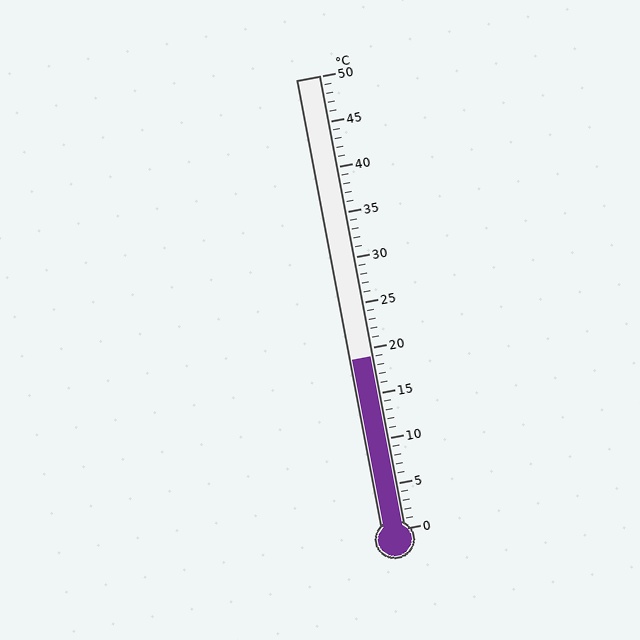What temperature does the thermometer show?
The thermometer shows approximately 19°C.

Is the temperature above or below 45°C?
The temperature is below 45°C.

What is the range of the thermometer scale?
The thermometer scale ranges from 0°C to 50°C.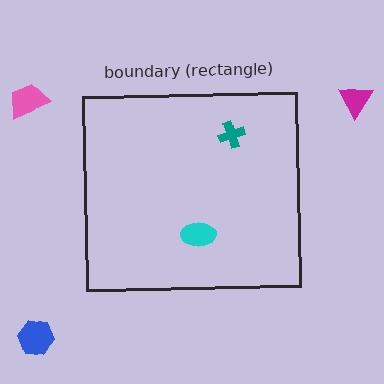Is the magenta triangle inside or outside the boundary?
Outside.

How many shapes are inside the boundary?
2 inside, 3 outside.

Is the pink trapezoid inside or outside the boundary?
Outside.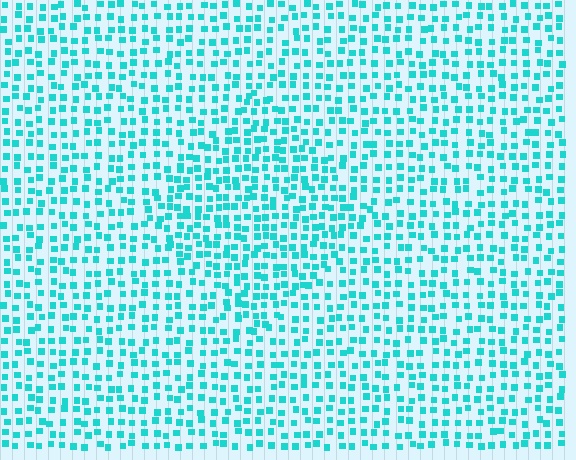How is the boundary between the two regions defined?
The boundary is defined by a change in element density (approximately 1.4x ratio). All elements are the same color, size, and shape.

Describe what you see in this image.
The image contains small cyan elements arranged at two different densities. A diamond-shaped region is visible where the elements are more densely packed than the surrounding area.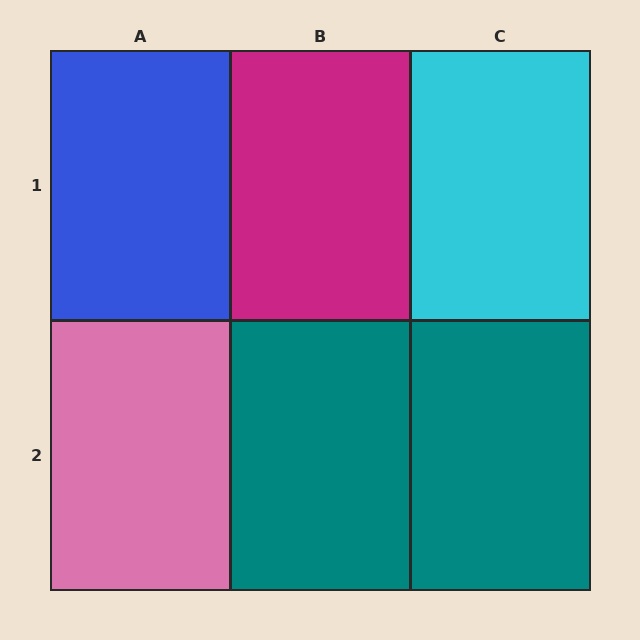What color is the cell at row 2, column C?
Teal.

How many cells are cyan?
1 cell is cyan.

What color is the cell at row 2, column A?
Pink.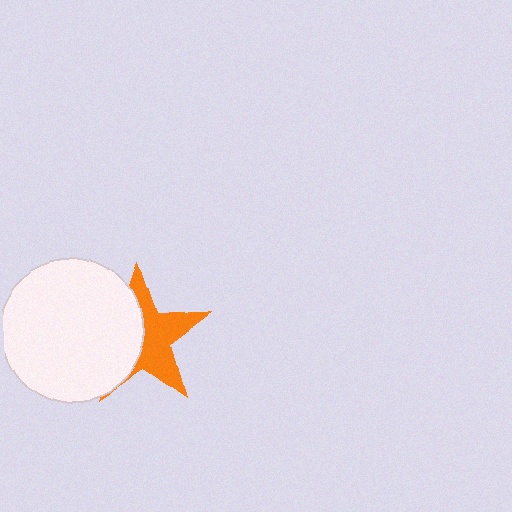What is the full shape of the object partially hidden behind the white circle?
The partially hidden object is an orange star.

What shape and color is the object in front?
The object in front is a white circle.